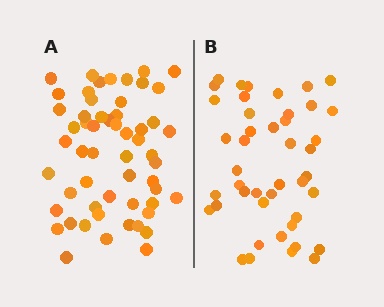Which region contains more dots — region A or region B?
Region A (the left region) has more dots.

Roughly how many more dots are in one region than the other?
Region A has roughly 12 or so more dots than region B.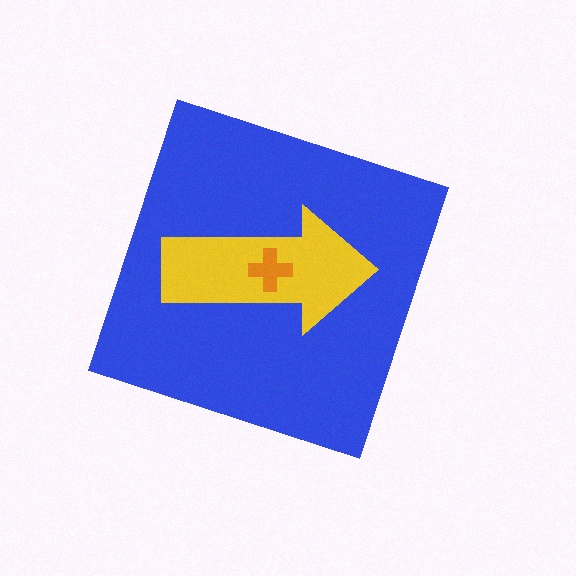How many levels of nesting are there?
3.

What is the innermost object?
The orange cross.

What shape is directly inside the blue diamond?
The yellow arrow.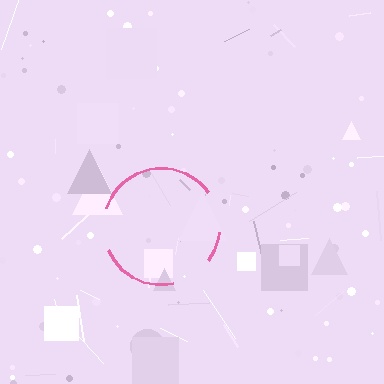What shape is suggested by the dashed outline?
The dashed outline suggests a circle.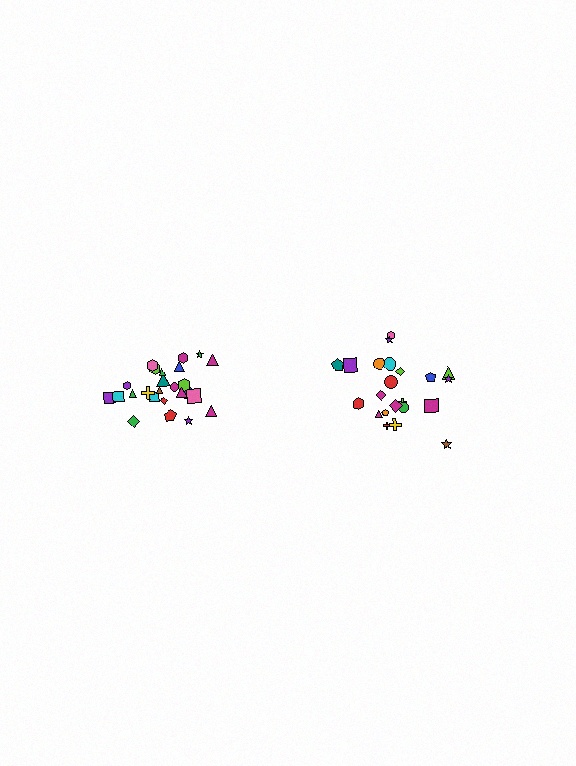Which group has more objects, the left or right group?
The left group.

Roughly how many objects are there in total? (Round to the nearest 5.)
Roughly 45 objects in total.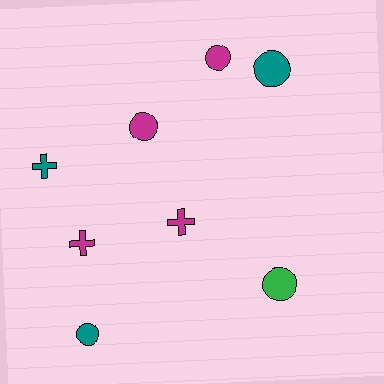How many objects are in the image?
There are 8 objects.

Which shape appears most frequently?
Circle, with 5 objects.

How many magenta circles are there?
There are 2 magenta circles.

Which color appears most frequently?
Magenta, with 4 objects.